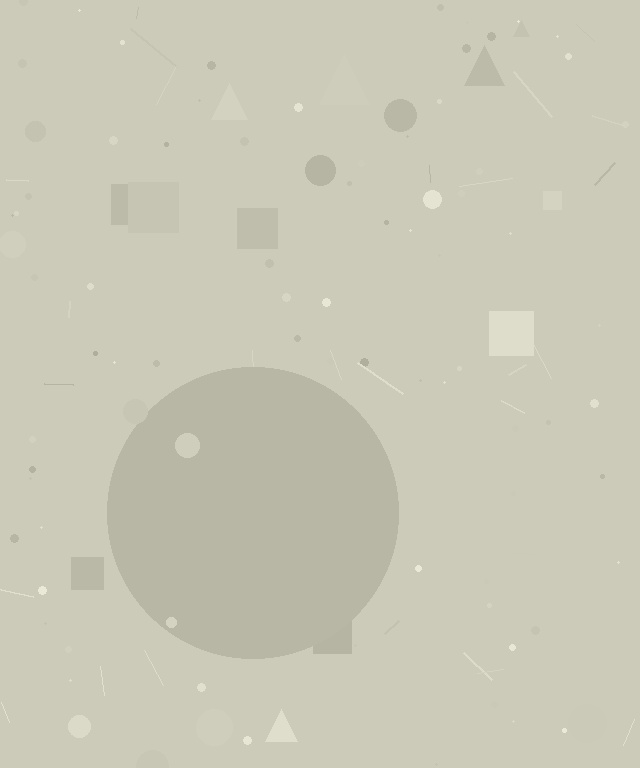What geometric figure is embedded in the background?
A circle is embedded in the background.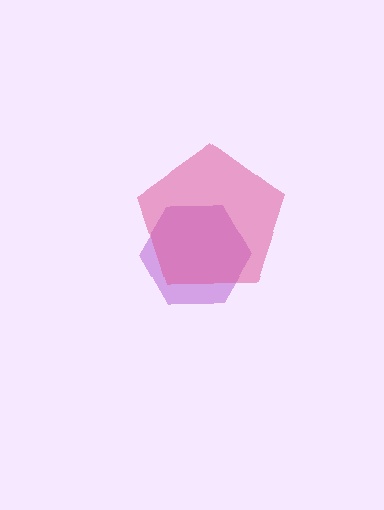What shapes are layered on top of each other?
The layered shapes are: a purple hexagon, a pink pentagon.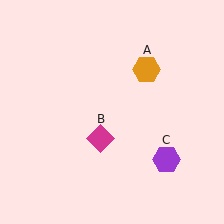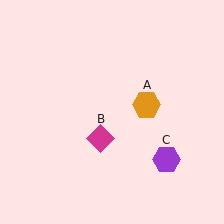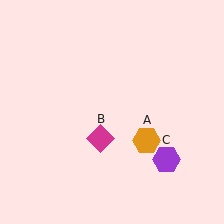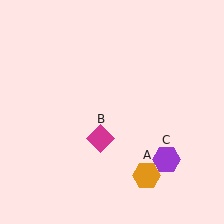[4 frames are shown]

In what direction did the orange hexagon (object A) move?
The orange hexagon (object A) moved down.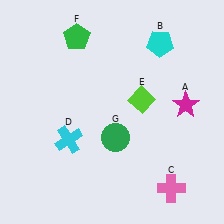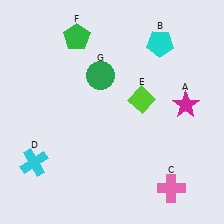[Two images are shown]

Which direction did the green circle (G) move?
The green circle (G) moved up.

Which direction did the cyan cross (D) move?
The cyan cross (D) moved left.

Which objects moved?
The objects that moved are: the cyan cross (D), the green circle (G).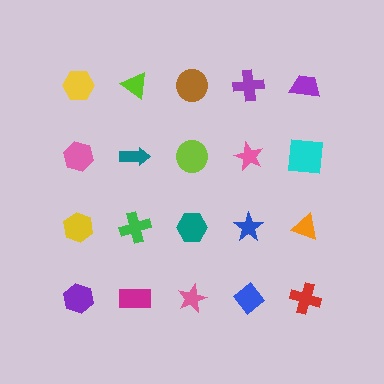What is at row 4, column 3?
A pink star.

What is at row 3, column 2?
A green cross.